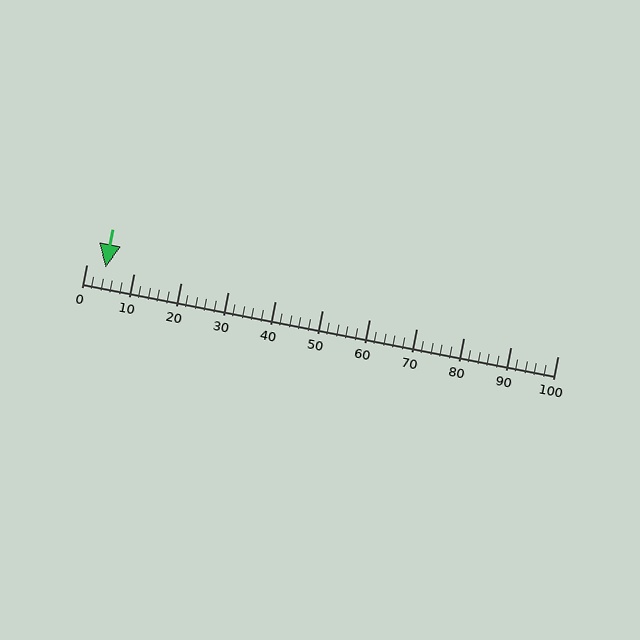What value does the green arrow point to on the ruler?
The green arrow points to approximately 4.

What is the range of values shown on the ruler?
The ruler shows values from 0 to 100.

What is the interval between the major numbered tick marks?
The major tick marks are spaced 10 units apart.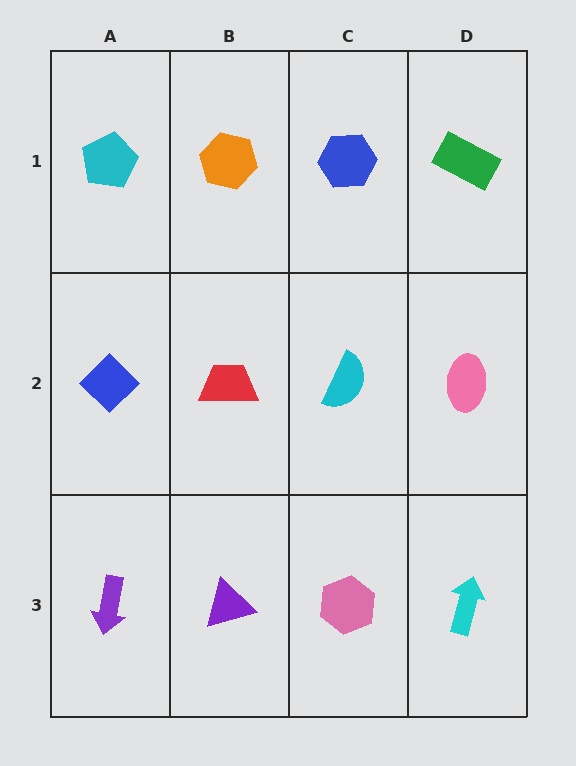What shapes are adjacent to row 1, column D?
A pink ellipse (row 2, column D), a blue hexagon (row 1, column C).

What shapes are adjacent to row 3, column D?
A pink ellipse (row 2, column D), a pink hexagon (row 3, column C).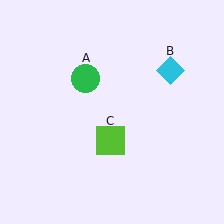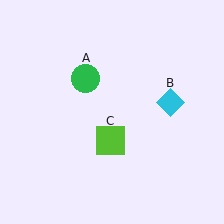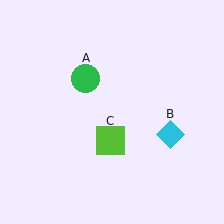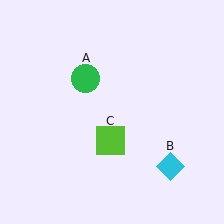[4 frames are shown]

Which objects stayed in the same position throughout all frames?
Green circle (object A) and lime square (object C) remained stationary.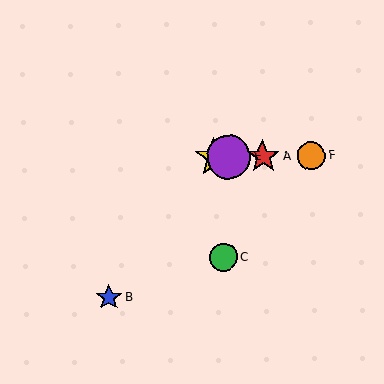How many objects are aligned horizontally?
4 objects (A, D, E, F) are aligned horizontally.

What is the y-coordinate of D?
Object D is at y≈157.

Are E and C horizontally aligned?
No, E is at y≈157 and C is at y≈257.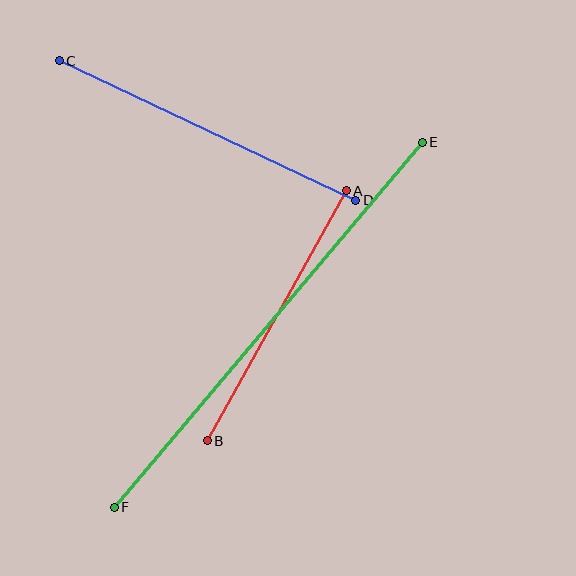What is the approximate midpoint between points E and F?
The midpoint is at approximately (268, 325) pixels.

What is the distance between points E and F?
The distance is approximately 478 pixels.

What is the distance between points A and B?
The distance is approximately 286 pixels.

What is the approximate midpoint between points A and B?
The midpoint is at approximately (277, 316) pixels.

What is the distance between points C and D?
The distance is approximately 328 pixels.